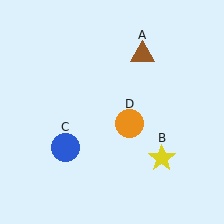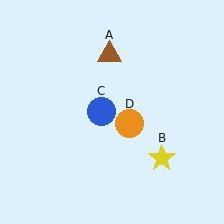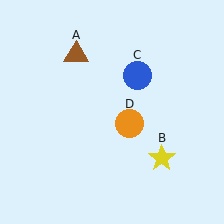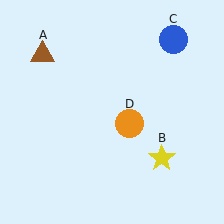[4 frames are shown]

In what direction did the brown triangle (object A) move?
The brown triangle (object A) moved left.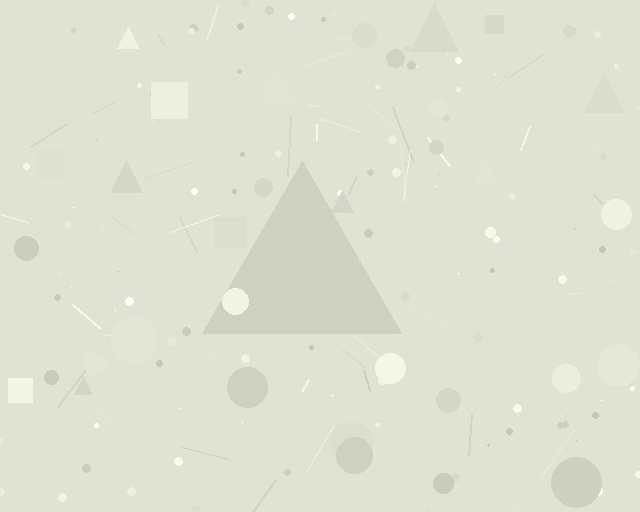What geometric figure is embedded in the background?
A triangle is embedded in the background.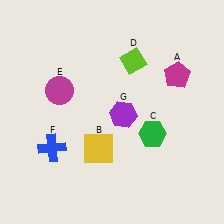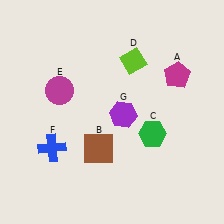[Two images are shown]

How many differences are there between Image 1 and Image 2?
There is 1 difference between the two images.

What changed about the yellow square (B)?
In Image 1, B is yellow. In Image 2, it changed to brown.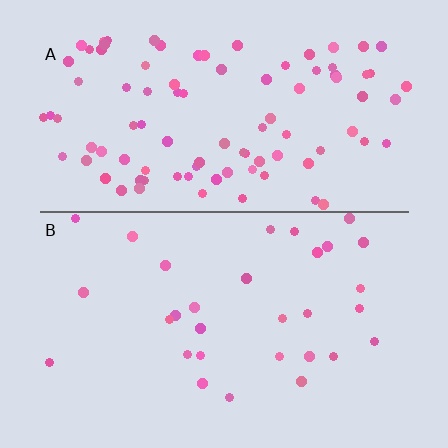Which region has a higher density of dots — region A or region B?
A (the top).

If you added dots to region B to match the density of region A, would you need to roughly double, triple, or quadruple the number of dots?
Approximately triple.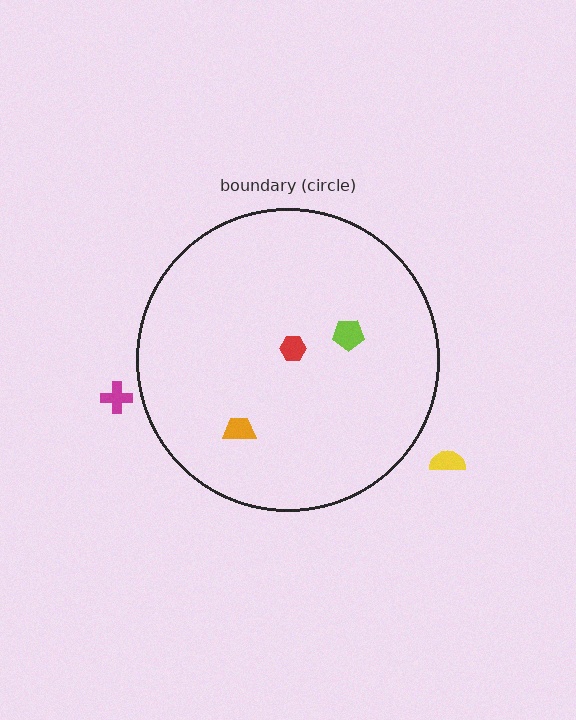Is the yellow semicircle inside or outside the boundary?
Outside.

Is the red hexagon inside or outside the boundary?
Inside.